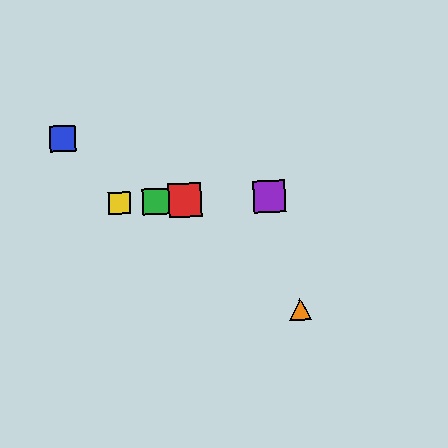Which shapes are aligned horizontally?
The red square, the green square, the yellow square, the purple square are aligned horizontally.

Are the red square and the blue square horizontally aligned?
No, the red square is at y≈200 and the blue square is at y≈139.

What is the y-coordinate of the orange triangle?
The orange triangle is at y≈309.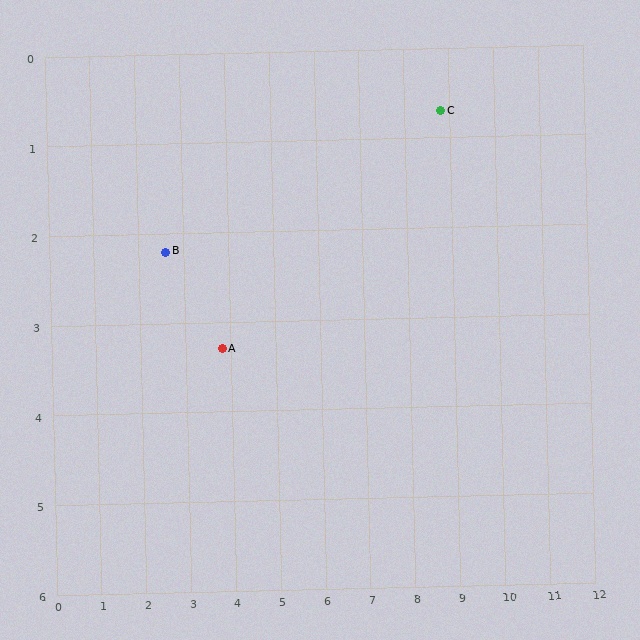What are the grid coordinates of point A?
Point A is at approximately (3.8, 3.3).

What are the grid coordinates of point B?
Point B is at approximately (2.6, 2.2).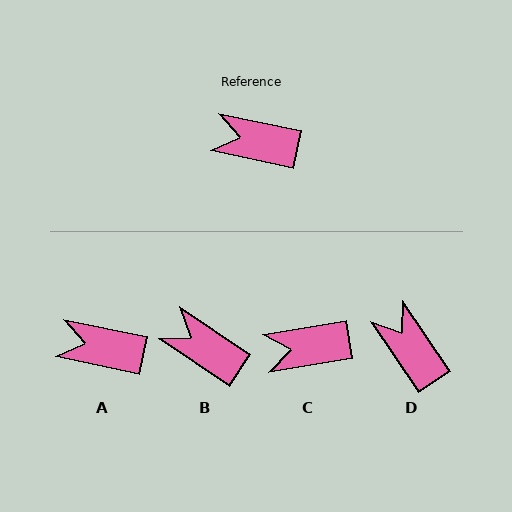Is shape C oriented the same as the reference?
No, it is off by about 21 degrees.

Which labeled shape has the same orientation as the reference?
A.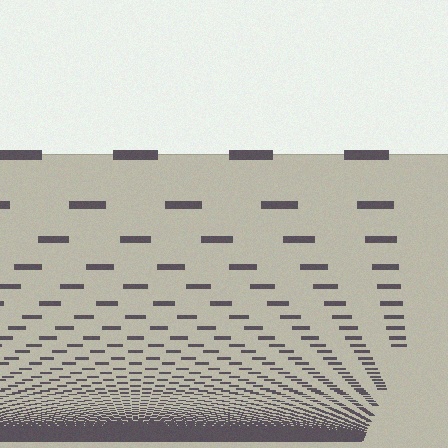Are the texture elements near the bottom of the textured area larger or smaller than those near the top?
Smaller. The gradient is inverted — elements near the bottom are smaller and denser.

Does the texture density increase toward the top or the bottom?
Density increases toward the bottom.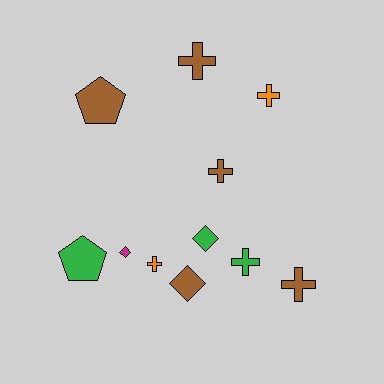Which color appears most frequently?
Brown, with 5 objects.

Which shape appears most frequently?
Cross, with 6 objects.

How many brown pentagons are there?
There is 1 brown pentagon.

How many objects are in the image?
There are 11 objects.